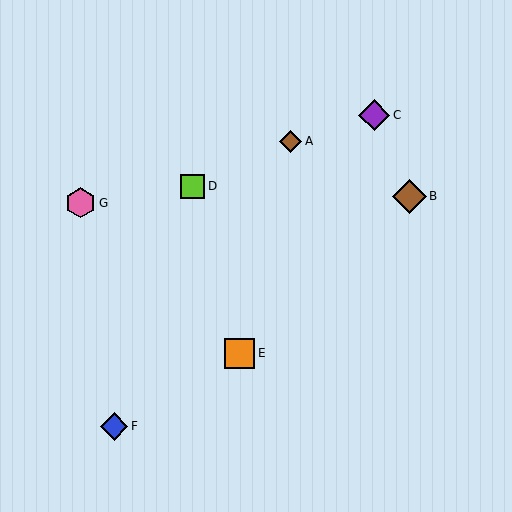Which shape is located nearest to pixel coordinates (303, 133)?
The brown diamond (labeled A) at (290, 141) is nearest to that location.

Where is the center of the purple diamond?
The center of the purple diamond is at (374, 115).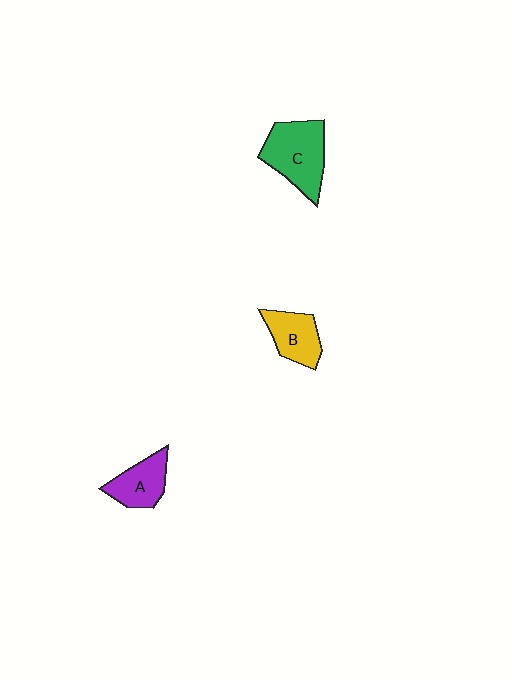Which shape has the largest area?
Shape C (green).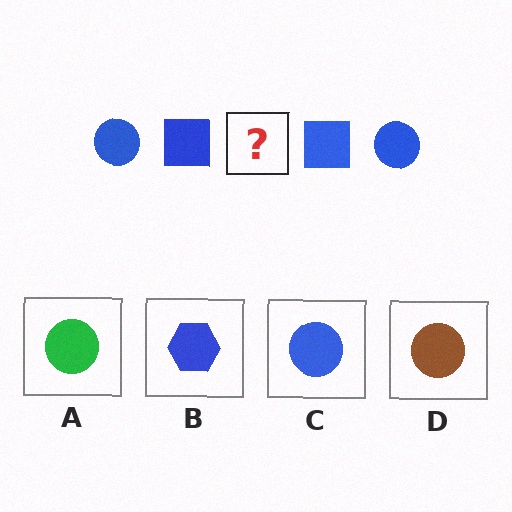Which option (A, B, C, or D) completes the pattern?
C.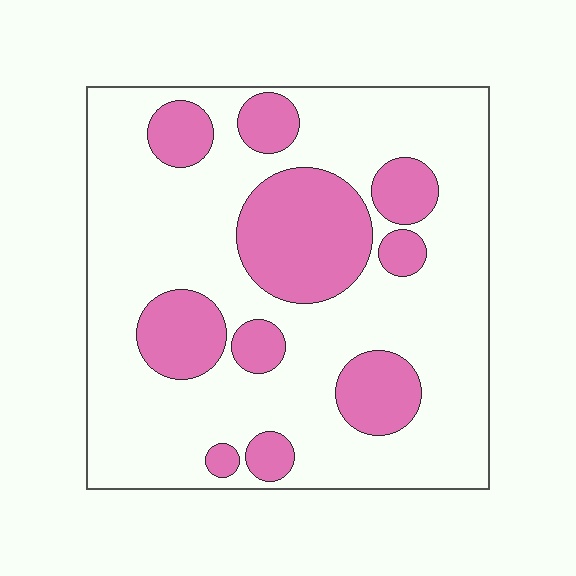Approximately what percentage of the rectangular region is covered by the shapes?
Approximately 25%.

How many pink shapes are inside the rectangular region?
10.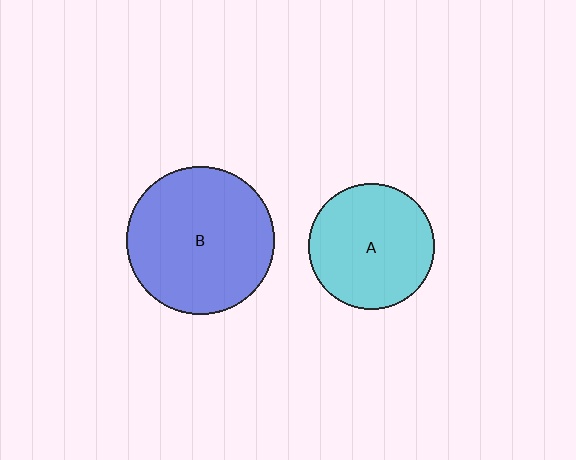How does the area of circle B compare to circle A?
Approximately 1.4 times.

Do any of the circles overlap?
No, none of the circles overlap.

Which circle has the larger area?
Circle B (blue).